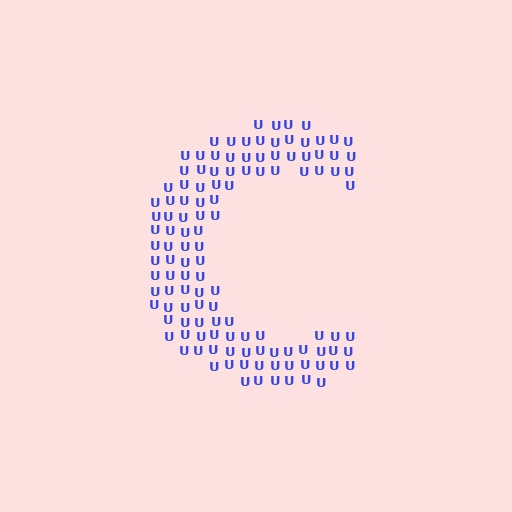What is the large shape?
The large shape is the letter C.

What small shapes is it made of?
It is made of small letter U's.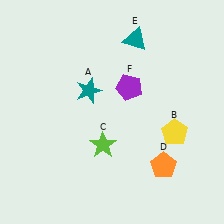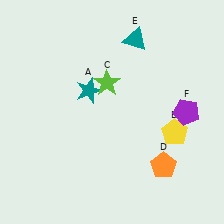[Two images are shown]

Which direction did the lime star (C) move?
The lime star (C) moved up.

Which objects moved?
The objects that moved are: the lime star (C), the purple pentagon (F).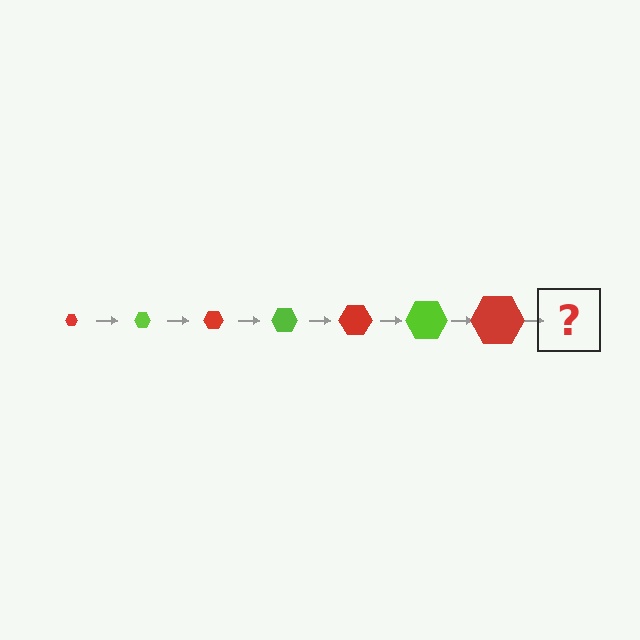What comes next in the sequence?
The next element should be a lime hexagon, larger than the previous one.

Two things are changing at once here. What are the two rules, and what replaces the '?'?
The two rules are that the hexagon grows larger each step and the color cycles through red and lime. The '?' should be a lime hexagon, larger than the previous one.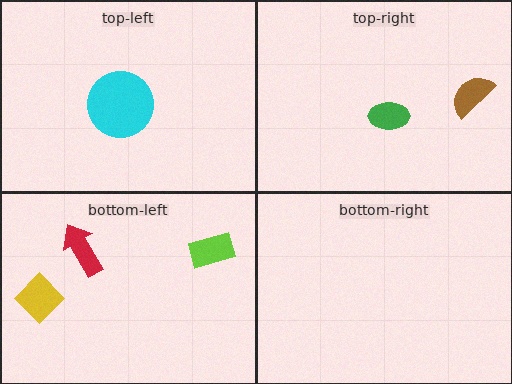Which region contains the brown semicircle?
The top-right region.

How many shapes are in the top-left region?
1.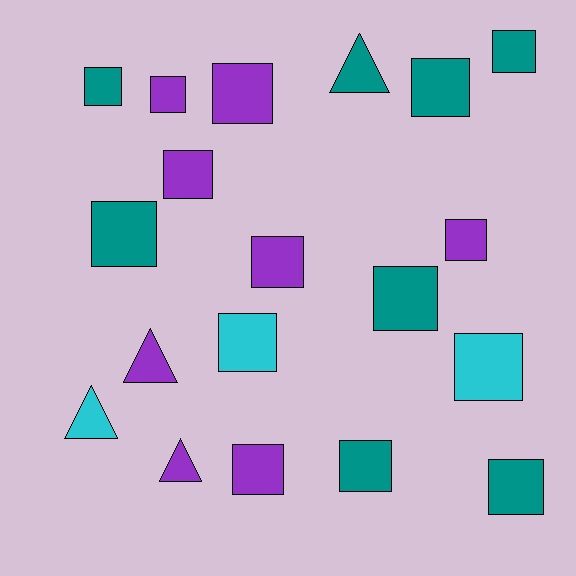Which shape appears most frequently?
Square, with 15 objects.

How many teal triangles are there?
There is 1 teal triangle.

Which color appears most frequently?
Purple, with 8 objects.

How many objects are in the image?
There are 19 objects.